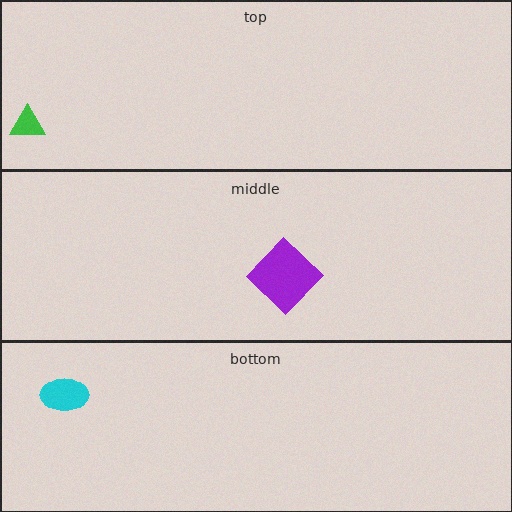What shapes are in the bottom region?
The cyan ellipse.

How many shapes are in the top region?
1.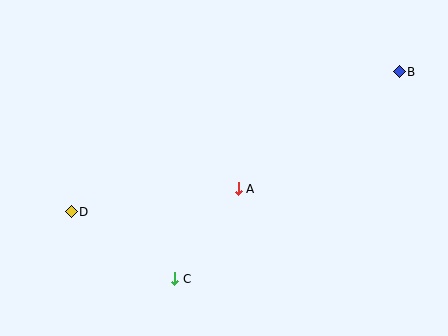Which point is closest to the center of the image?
Point A at (238, 189) is closest to the center.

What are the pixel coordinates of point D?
Point D is at (71, 212).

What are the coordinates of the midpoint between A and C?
The midpoint between A and C is at (207, 234).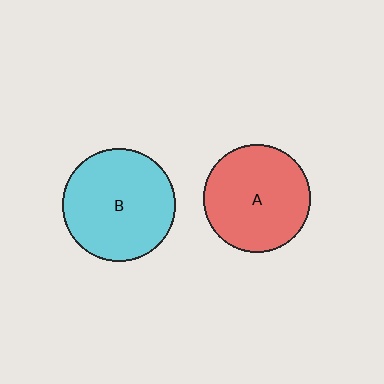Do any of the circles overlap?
No, none of the circles overlap.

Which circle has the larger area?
Circle B (cyan).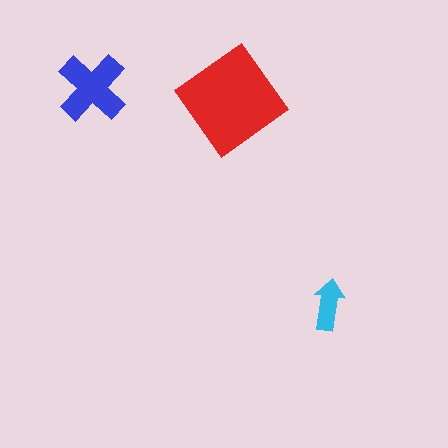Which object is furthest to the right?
The cyan arrow is rightmost.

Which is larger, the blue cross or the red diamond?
The red diamond.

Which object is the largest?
The red diamond.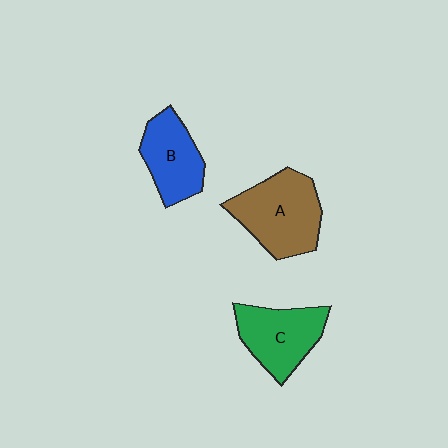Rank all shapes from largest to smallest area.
From largest to smallest: A (brown), C (green), B (blue).